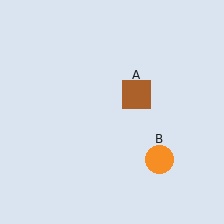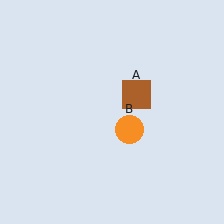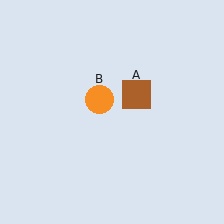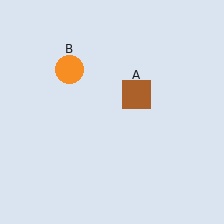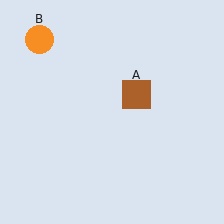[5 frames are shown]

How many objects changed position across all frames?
1 object changed position: orange circle (object B).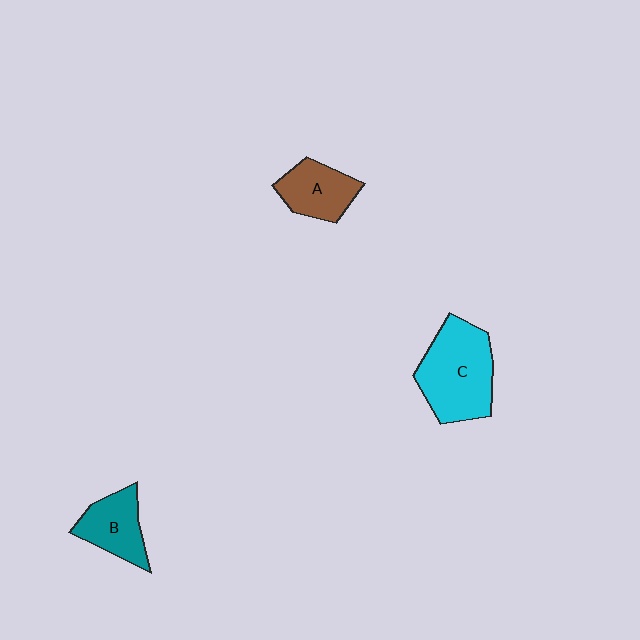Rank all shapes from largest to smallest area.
From largest to smallest: C (cyan), B (teal), A (brown).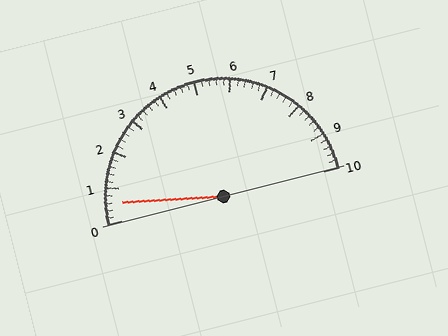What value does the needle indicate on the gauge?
The needle indicates approximately 0.6.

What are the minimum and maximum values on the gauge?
The gauge ranges from 0 to 10.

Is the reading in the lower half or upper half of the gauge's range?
The reading is in the lower half of the range (0 to 10).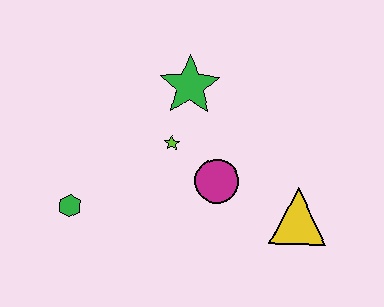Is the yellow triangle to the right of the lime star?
Yes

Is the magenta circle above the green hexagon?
Yes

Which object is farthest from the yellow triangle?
The green hexagon is farthest from the yellow triangle.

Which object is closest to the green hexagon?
The lime star is closest to the green hexagon.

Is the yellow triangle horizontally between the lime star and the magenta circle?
No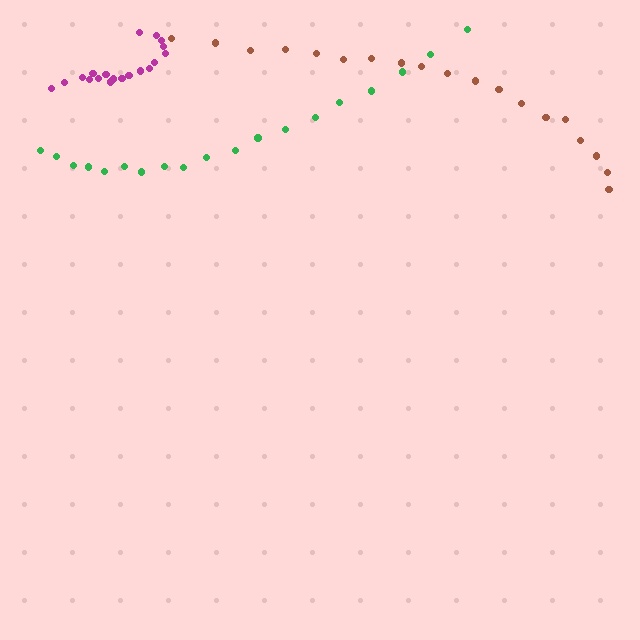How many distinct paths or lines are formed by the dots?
There are 3 distinct paths.